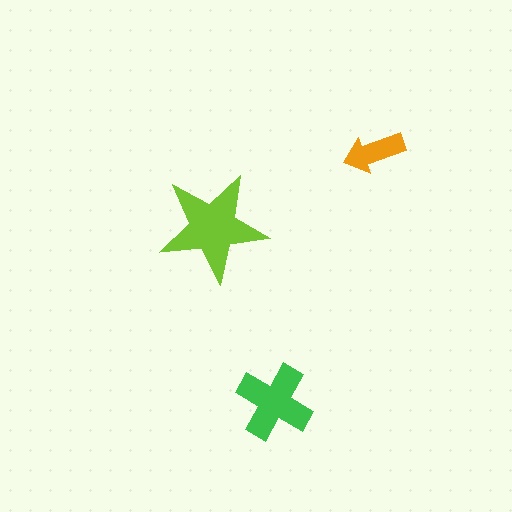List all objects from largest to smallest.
The lime star, the green cross, the orange arrow.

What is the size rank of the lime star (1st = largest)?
1st.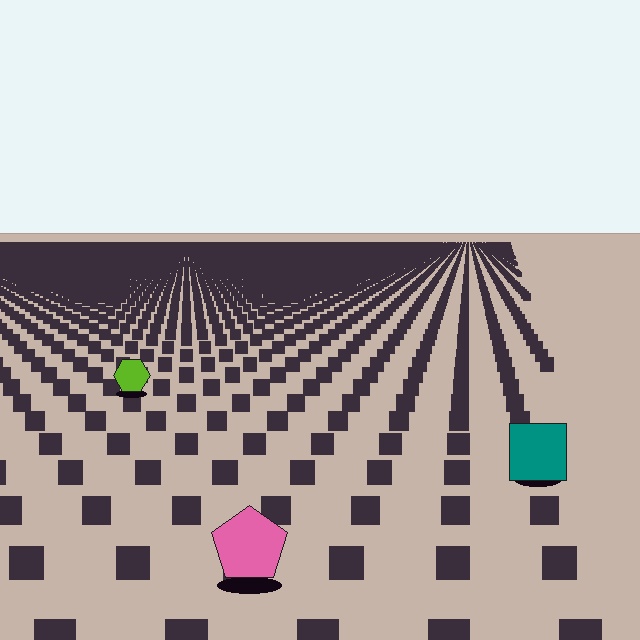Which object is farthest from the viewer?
The lime hexagon is farthest from the viewer. It appears smaller and the ground texture around it is denser.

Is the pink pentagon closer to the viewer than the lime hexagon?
Yes. The pink pentagon is closer — you can tell from the texture gradient: the ground texture is coarser near it.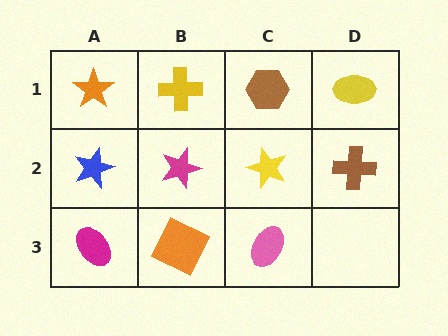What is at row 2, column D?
A brown cross.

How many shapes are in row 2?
4 shapes.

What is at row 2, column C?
A yellow star.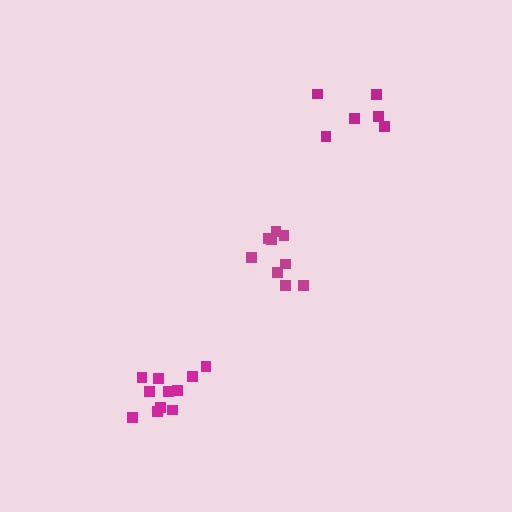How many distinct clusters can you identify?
There are 3 distinct clusters.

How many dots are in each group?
Group 1: 6 dots, Group 2: 9 dots, Group 3: 11 dots (26 total).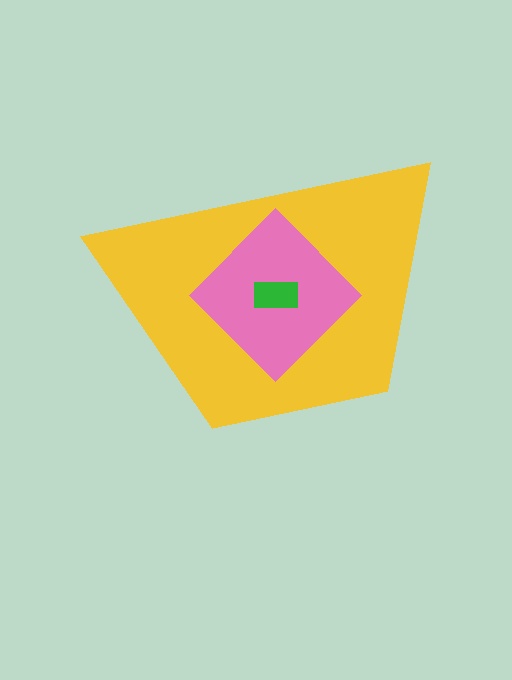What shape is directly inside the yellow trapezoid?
The pink diamond.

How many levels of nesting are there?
3.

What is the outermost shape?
The yellow trapezoid.